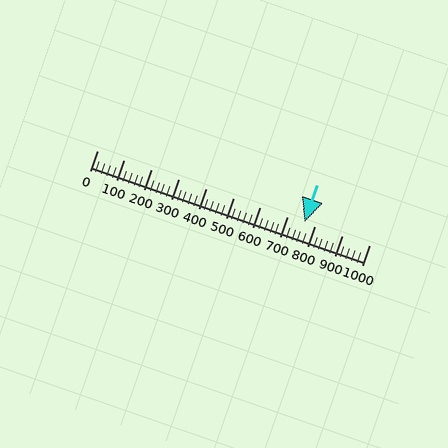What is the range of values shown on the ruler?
The ruler shows values from 0 to 1000.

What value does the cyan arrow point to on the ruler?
The cyan arrow points to approximately 761.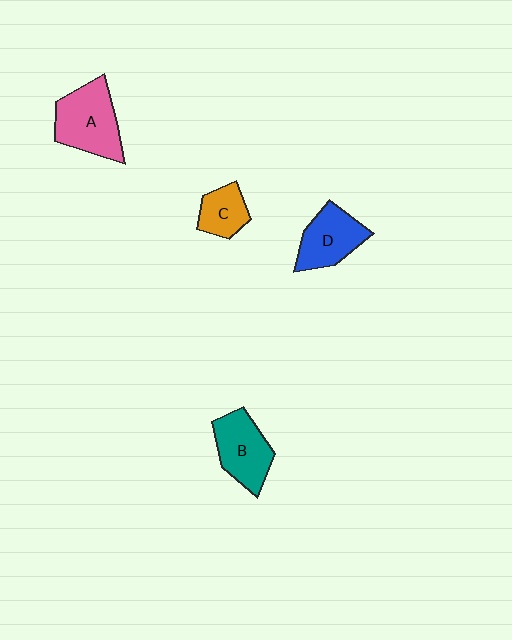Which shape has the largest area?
Shape A (pink).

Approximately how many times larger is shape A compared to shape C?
Approximately 1.9 times.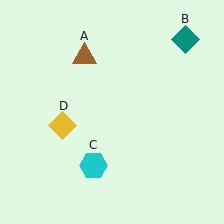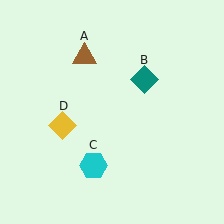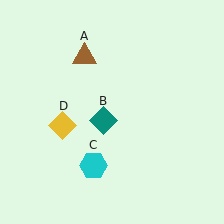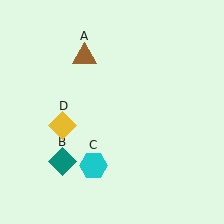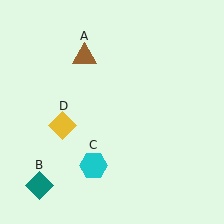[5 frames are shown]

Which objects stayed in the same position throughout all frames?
Brown triangle (object A) and cyan hexagon (object C) and yellow diamond (object D) remained stationary.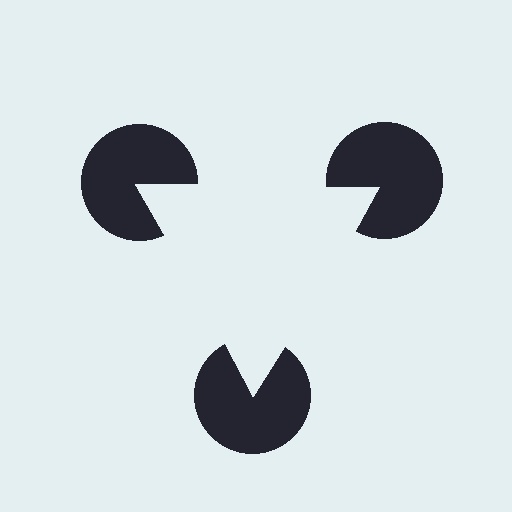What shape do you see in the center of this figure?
An illusory triangle — its edges are inferred from the aligned wedge cuts in the pac-man discs, not physically drawn.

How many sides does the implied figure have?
3 sides.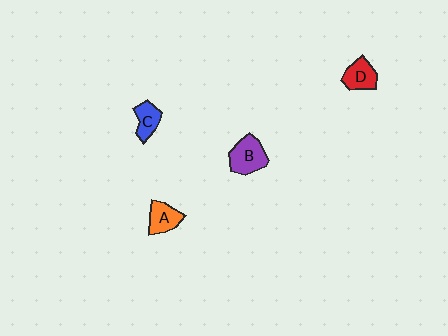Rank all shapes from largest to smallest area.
From largest to smallest: B (purple), A (orange), D (red), C (blue).